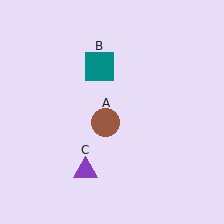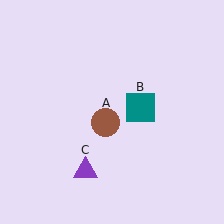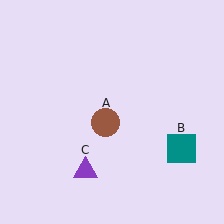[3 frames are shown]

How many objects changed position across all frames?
1 object changed position: teal square (object B).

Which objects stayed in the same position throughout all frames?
Brown circle (object A) and purple triangle (object C) remained stationary.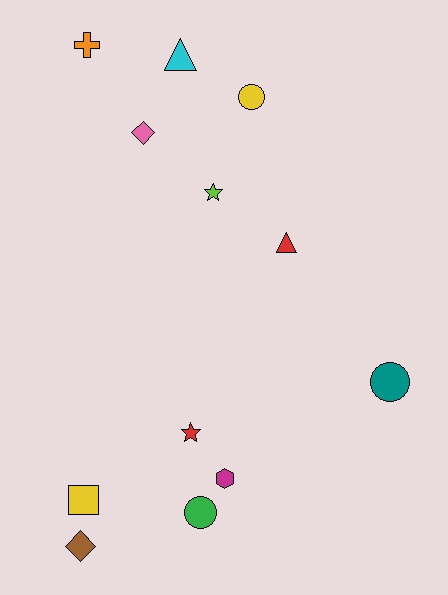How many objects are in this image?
There are 12 objects.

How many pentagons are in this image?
There are no pentagons.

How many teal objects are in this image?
There is 1 teal object.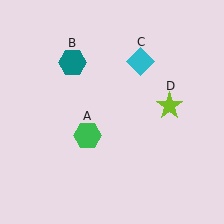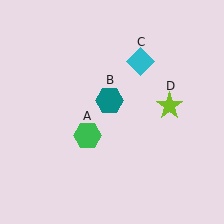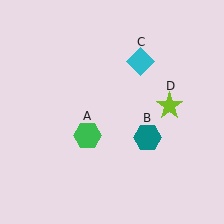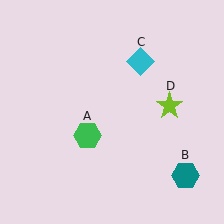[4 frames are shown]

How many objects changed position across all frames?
1 object changed position: teal hexagon (object B).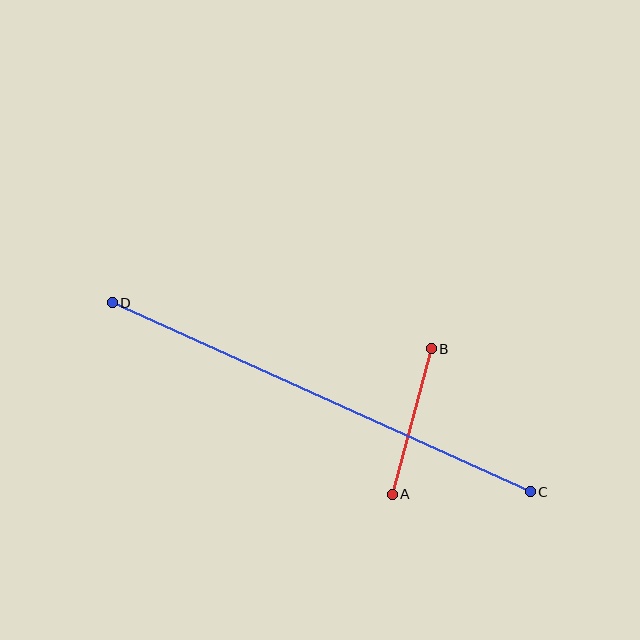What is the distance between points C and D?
The distance is approximately 458 pixels.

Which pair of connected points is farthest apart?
Points C and D are farthest apart.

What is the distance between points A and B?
The distance is approximately 151 pixels.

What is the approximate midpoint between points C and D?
The midpoint is at approximately (321, 397) pixels.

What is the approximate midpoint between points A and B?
The midpoint is at approximately (412, 421) pixels.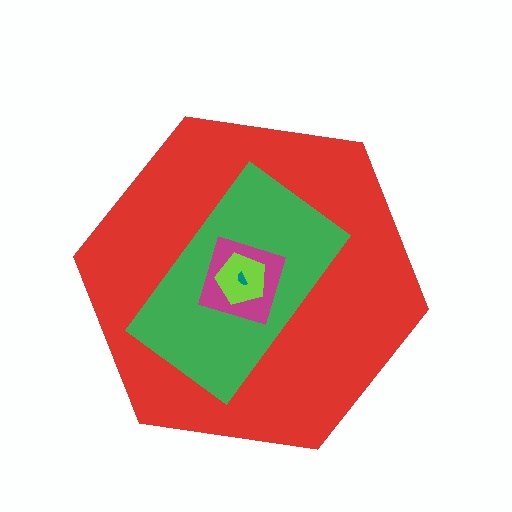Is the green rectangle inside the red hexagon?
Yes.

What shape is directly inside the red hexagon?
The green rectangle.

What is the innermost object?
The teal semicircle.